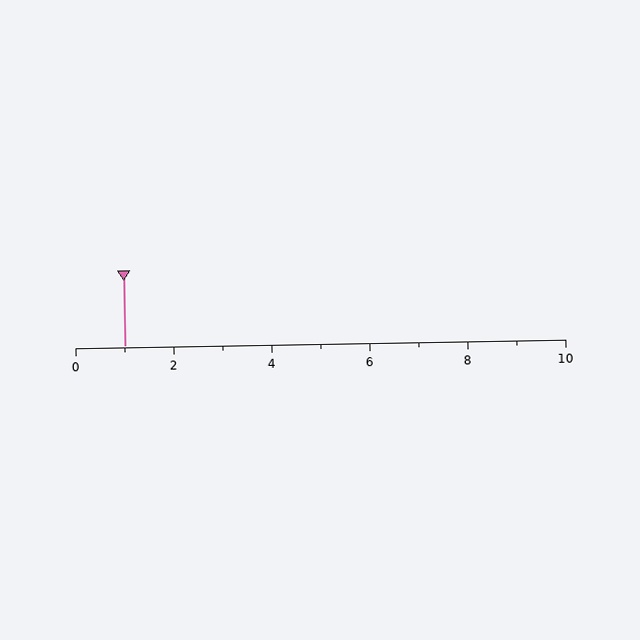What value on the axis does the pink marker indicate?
The marker indicates approximately 1.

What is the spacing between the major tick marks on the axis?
The major ticks are spaced 2 apart.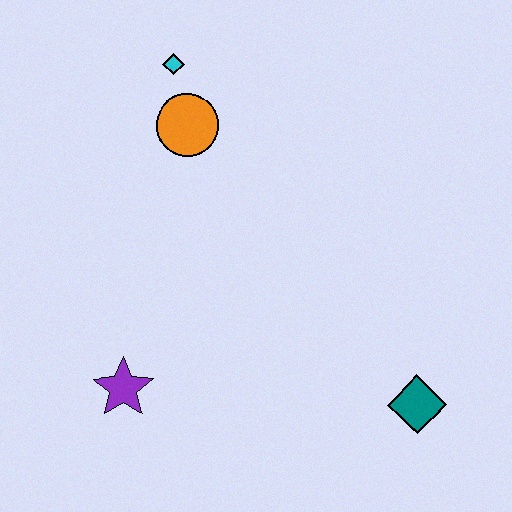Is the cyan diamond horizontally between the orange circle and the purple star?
Yes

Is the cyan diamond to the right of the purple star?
Yes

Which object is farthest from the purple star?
The cyan diamond is farthest from the purple star.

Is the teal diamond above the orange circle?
No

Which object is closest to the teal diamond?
The purple star is closest to the teal diamond.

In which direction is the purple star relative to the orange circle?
The purple star is below the orange circle.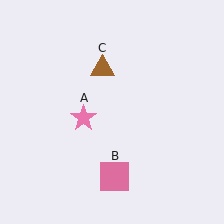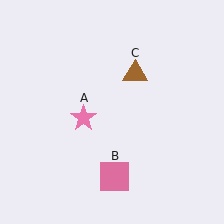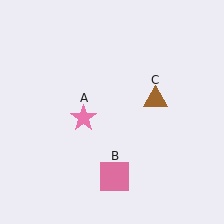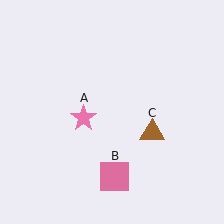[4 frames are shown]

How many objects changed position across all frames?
1 object changed position: brown triangle (object C).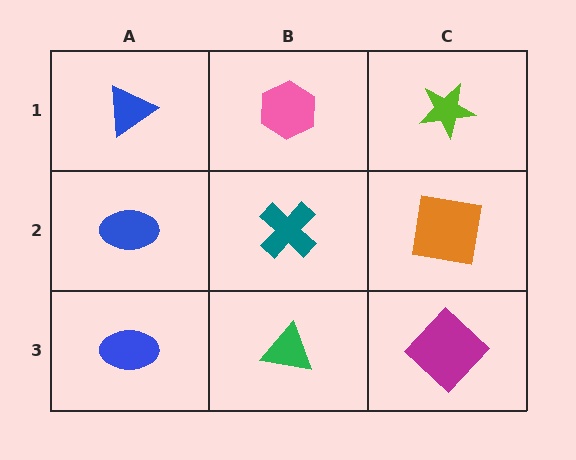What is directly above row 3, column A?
A blue ellipse.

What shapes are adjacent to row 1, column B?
A teal cross (row 2, column B), a blue triangle (row 1, column A), a lime star (row 1, column C).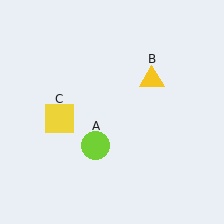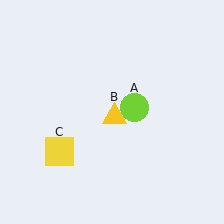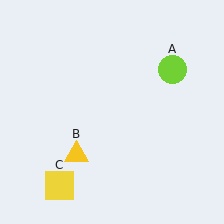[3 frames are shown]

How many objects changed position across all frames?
3 objects changed position: lime circle (object A), yellow triangle (object B), yellow square (object C).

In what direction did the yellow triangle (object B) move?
The yellow triangle (object B) moved down and to the left.